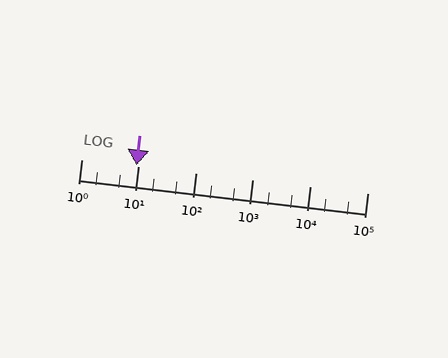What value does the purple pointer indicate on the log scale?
The pointer indicates approximately 9.3.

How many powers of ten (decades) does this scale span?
The scale spans 5 decades, from 1 to 100000.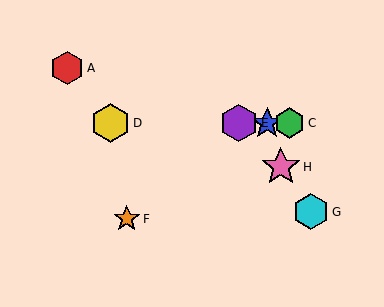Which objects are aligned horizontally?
Objects B, C, D, E are aligned horizontally.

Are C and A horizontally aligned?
No, C is at y≈123 and A is at y≈68.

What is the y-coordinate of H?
Object H is at y≈167.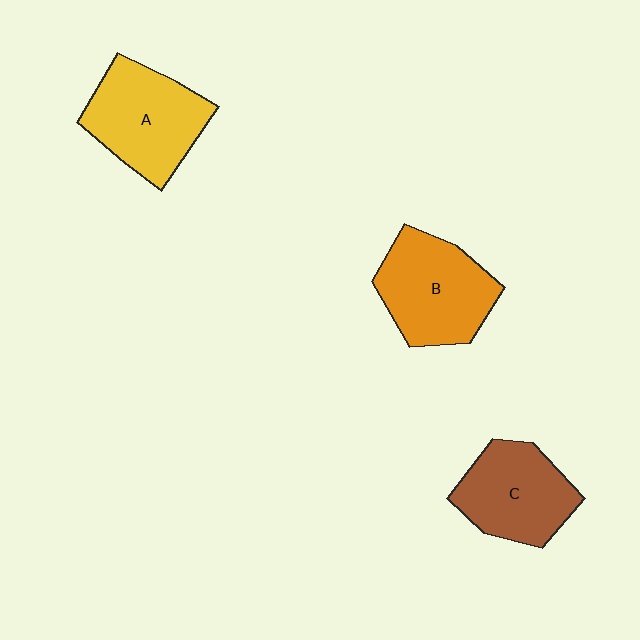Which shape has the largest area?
Shape A (yellow).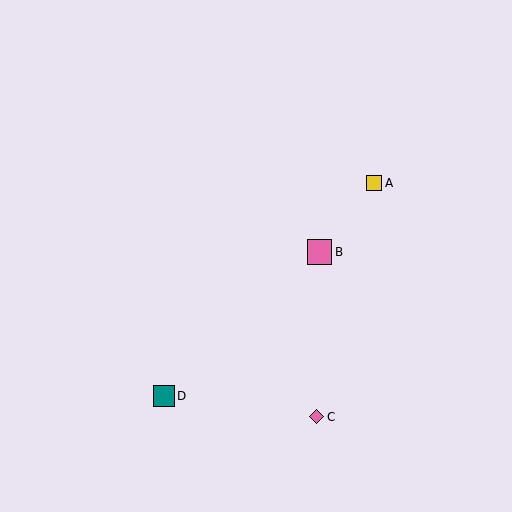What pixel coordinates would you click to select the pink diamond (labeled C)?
Click at (317, 417) to select the pink diamond C.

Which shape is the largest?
The pink square (labeled B) is the largest.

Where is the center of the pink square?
The center of the pink square is at (320, 252).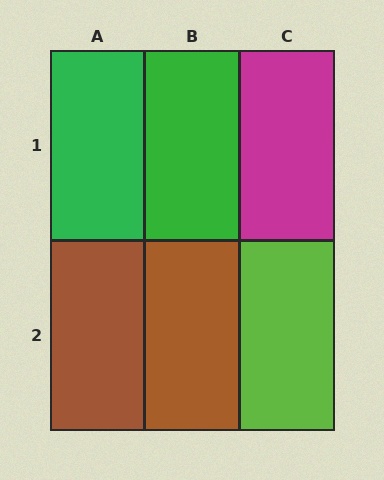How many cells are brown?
2 cells are brown.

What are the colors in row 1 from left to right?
Green, green, magenta.